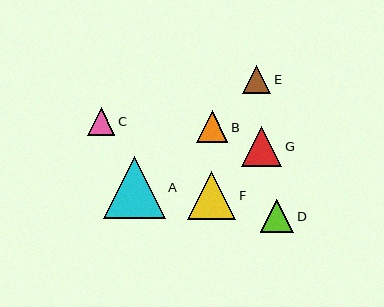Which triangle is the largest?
Triangle A is the largest with a size of approximately 62 pixels.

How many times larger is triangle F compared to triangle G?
Triangle F is approximately 1.2 times the size of triangle G.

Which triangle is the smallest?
Triangle C is the smallest with a size of approximately 27 pixels.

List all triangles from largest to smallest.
From largest to smallest: A, F, G, D, B, E, C.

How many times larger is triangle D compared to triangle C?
Triangle D is approximately 1.2 times the size of triangle C.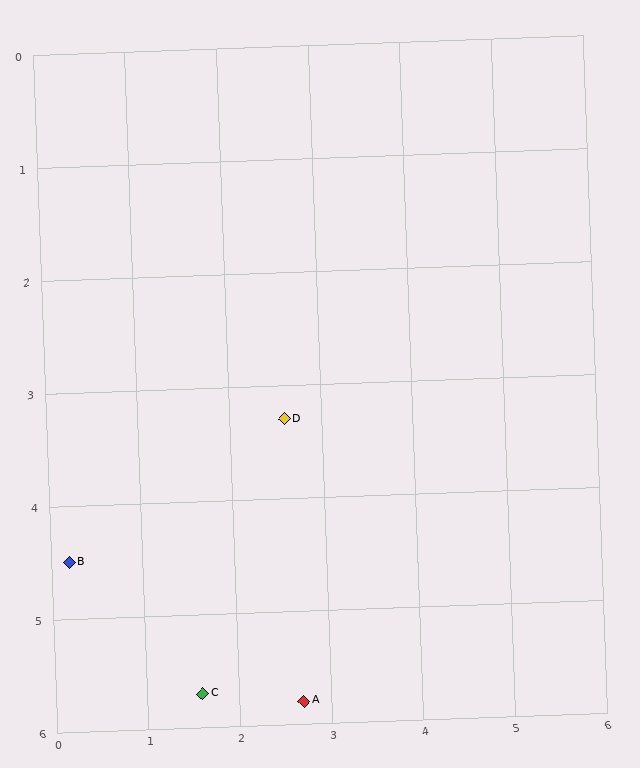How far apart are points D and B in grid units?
Points D and B are about 2.7 grid units apart.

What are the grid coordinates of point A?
Point A is at approximately (2.7, 5.8).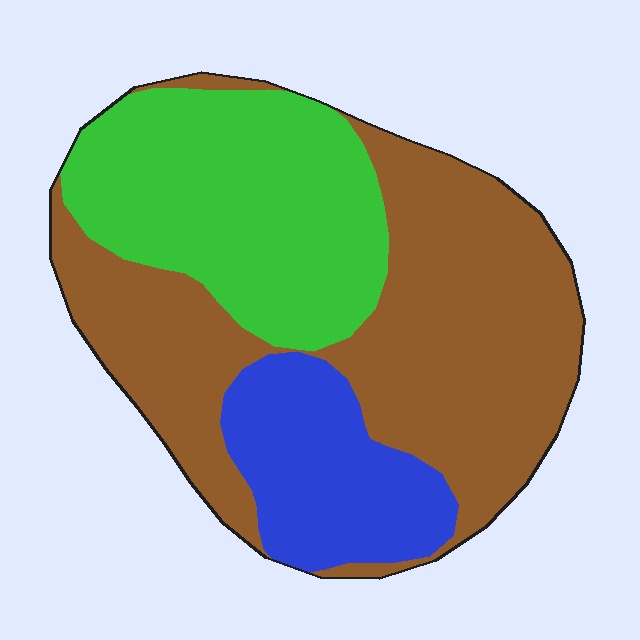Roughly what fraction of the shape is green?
Green takes up between a sixth and a third of the shape.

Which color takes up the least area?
Blue, at roughly 20%.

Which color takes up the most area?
Brown, at roughly 50%.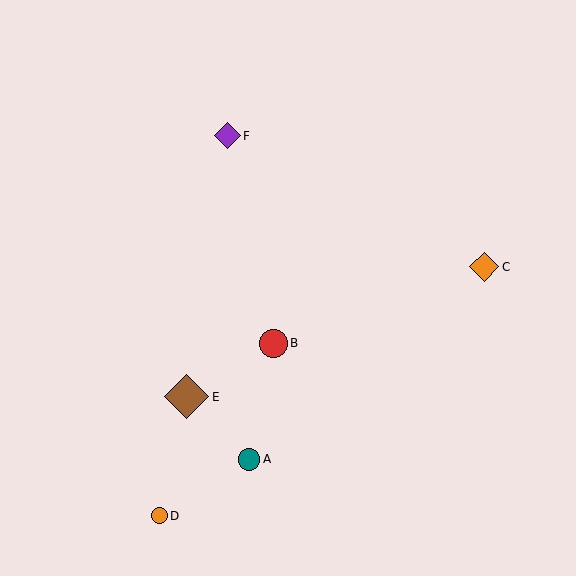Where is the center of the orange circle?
The center of the orange circle is at (159, 516).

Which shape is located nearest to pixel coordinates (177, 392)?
The brown diamond (labeled E) at (187, 397) is nearest to that location.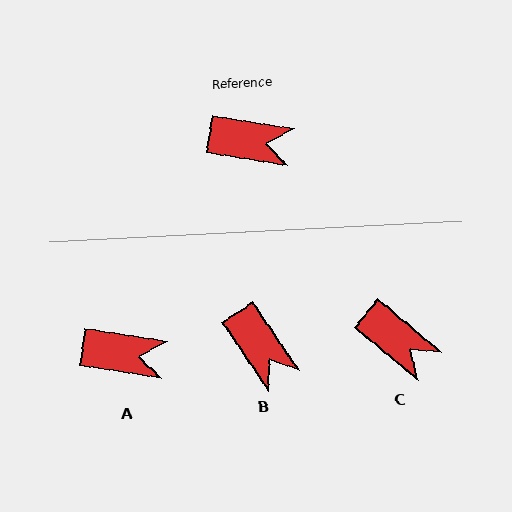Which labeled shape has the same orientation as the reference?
A.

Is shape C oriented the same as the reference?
No, it is off by about 31 degrees.